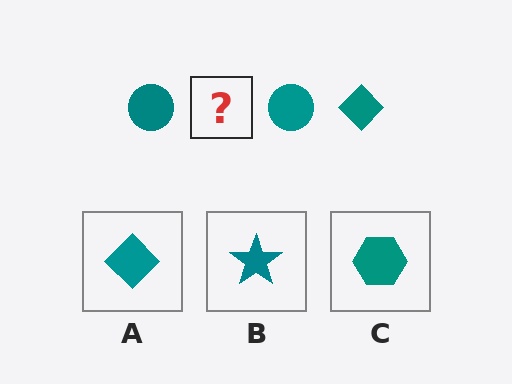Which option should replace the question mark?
Option A.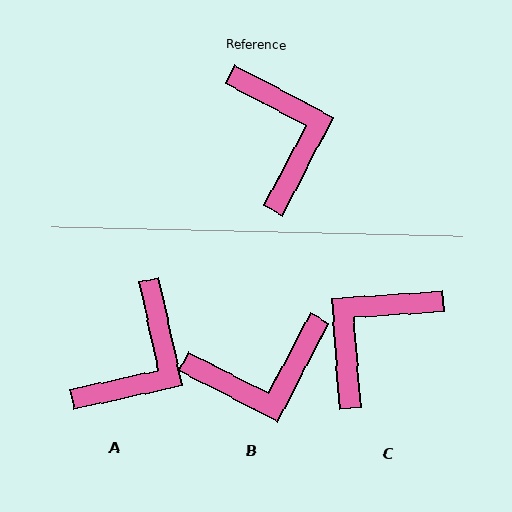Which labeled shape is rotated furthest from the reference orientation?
C, about 122 degrees away.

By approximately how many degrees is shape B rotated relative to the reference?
Approximately 90 degrees clockwise.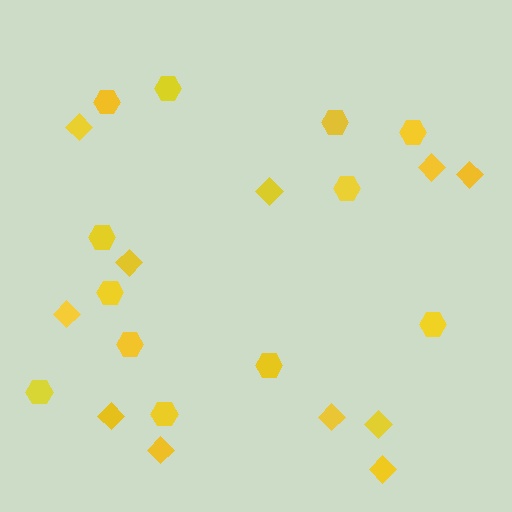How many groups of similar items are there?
There are 2 groups: one group of diamonds (11) and one group of hexagons (12).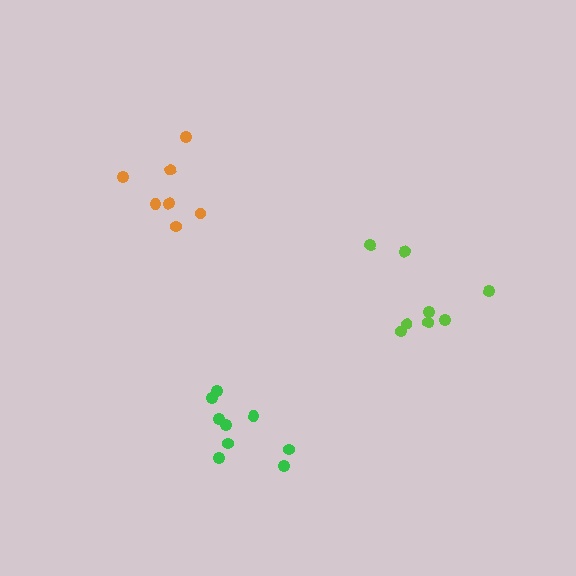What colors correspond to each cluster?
The clusters are colored: orange, lime, green.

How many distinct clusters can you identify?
There are 3 distinct clusters.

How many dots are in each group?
Group 1: 7 dots, Group 2: 8 dots, Group 3: 9 dots (24 total).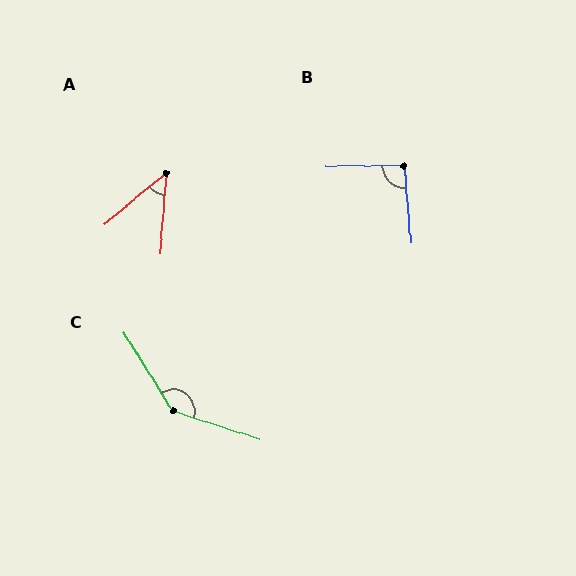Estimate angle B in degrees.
Approximately 94 degrees.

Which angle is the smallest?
A, at approximately 46 degrees.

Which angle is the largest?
C, at approximately 139 degrees.